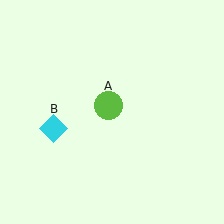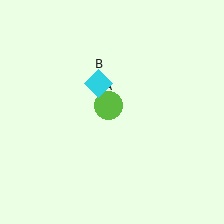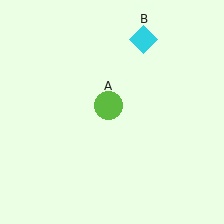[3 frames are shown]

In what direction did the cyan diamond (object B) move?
The cyan diamond (object B) moved up and to the right.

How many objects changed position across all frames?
1 object changed position: cyan diamond (object B).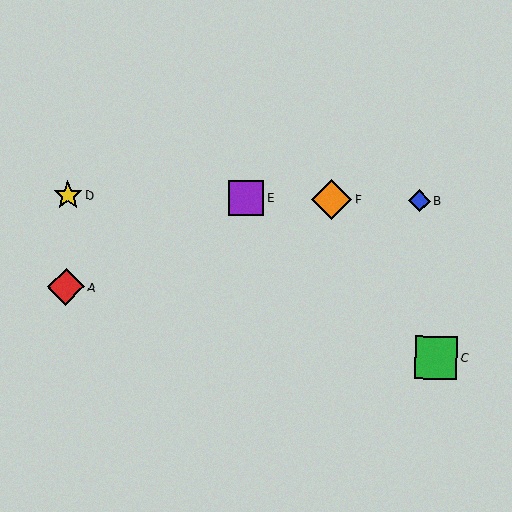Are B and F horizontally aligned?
Yes, both are at y≈201.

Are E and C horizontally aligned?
No, E is at y≈198 and C is at y≈358.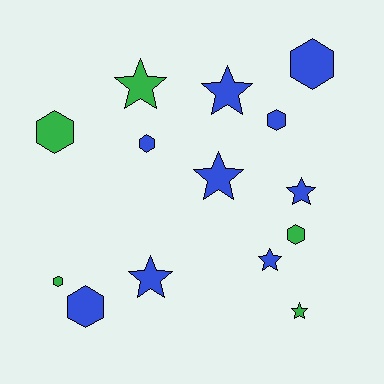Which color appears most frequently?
Blue, with 9 objects.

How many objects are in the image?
There are 14 objects.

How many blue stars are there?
There are 5 blue stars.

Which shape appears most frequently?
Star, with 7 objects.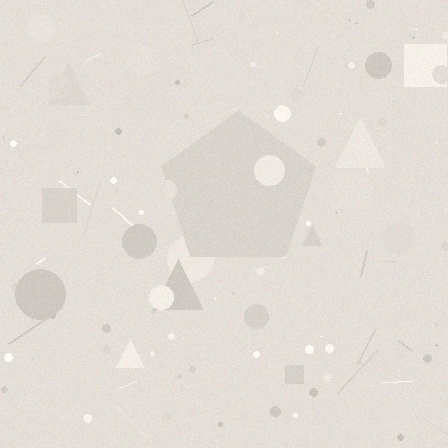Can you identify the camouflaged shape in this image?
The camouflaged shape is a pentagon.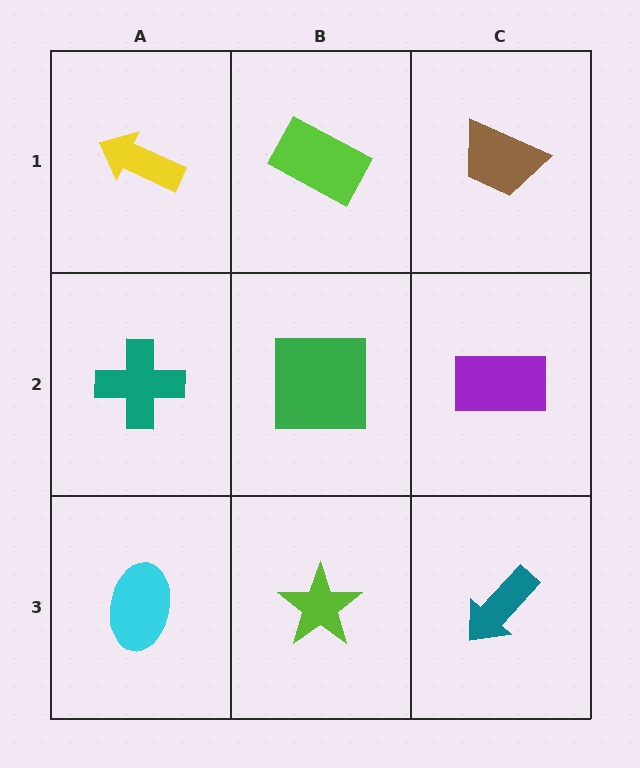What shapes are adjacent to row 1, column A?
A teal cross (row 2, column A), a lime rectangle (row 1, column B).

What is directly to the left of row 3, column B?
A cyan ellipse.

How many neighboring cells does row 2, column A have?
3.